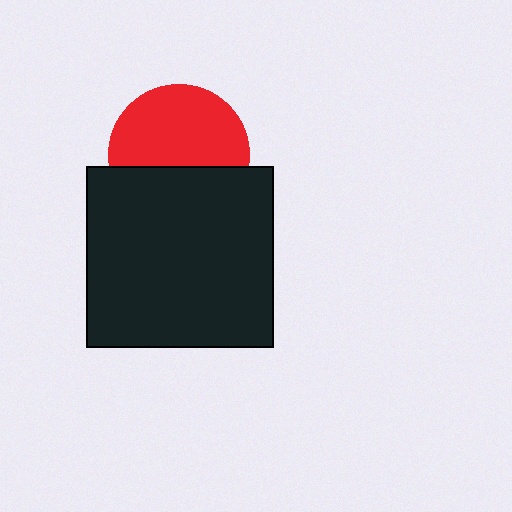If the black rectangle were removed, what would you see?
You would see the complete red circle.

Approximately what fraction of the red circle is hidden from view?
Roughly 41% of the red circle is hidden behind the black rectangle.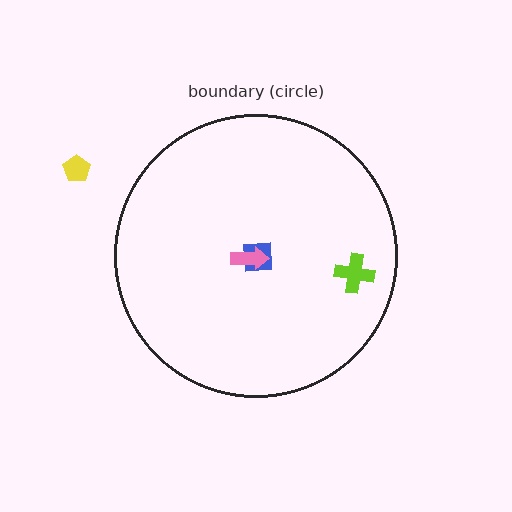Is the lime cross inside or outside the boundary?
Inside.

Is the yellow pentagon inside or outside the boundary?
Outside.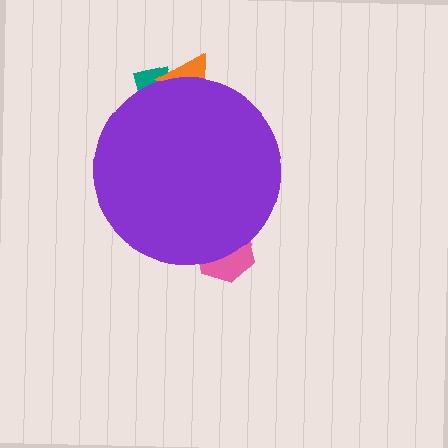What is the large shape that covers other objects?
A purple circle.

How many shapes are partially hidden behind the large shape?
3 shapes are partially hidden.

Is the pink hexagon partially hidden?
Yes, the pink hexagon is partially hidden behind the purple circle.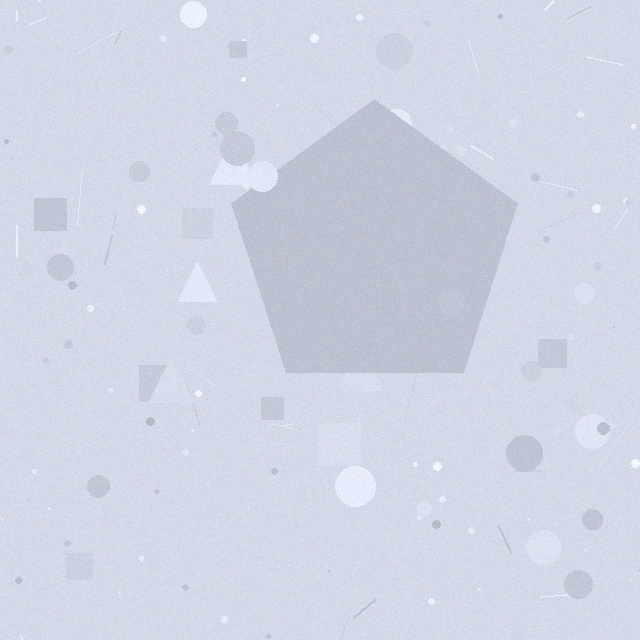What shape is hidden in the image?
A pentagon is hidden in the image.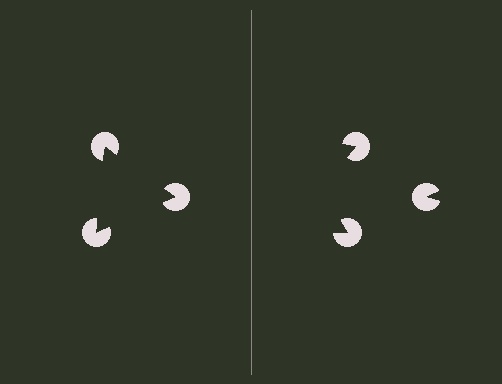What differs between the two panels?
The pac-man discs are positioned identically on both sides; only the wedge orientations differ. On the left they align to a triangle; on the right they are misaligned.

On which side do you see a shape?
An illusory triangle appears on the left side. On the right side the wedge cuts are rotated, so no coherent shape forms.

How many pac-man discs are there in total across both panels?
6 — 3 on each side.